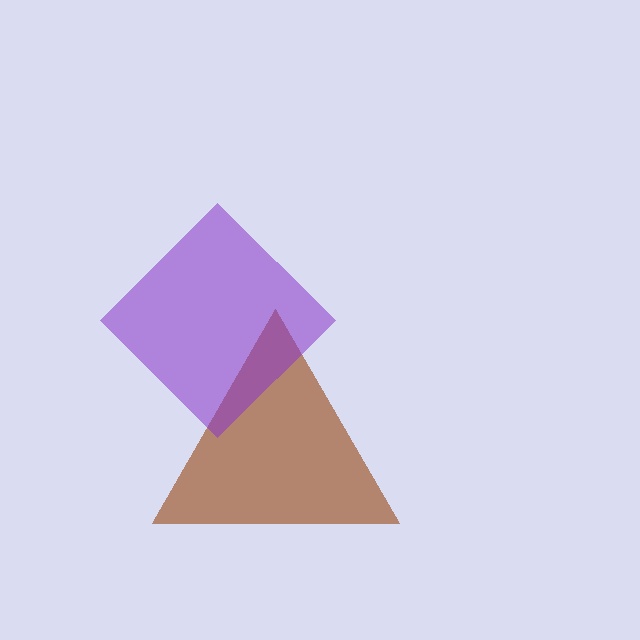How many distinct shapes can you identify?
There are 2 distinct shapes: a brown triangle, a purple diamond.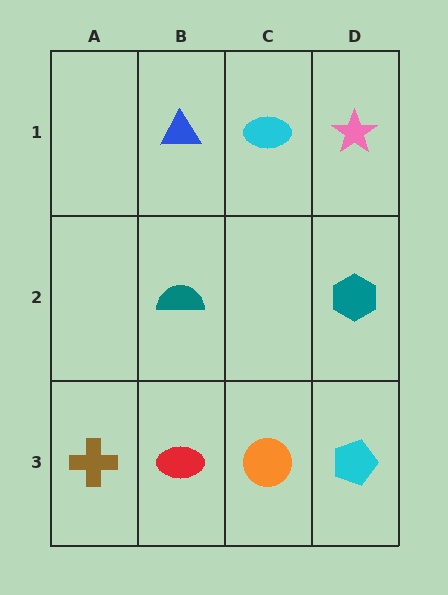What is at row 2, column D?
A teal hexagon.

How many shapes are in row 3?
4 shapes.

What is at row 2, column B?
A teal semicircle.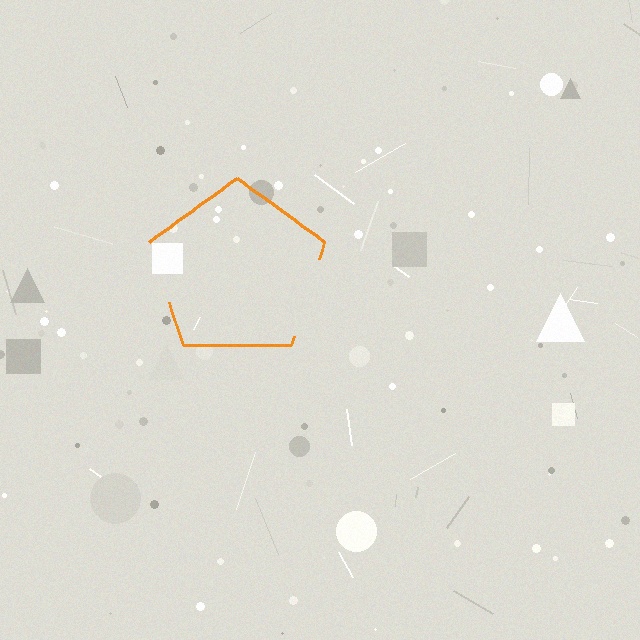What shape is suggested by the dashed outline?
The dashed outline suggests a pentagon.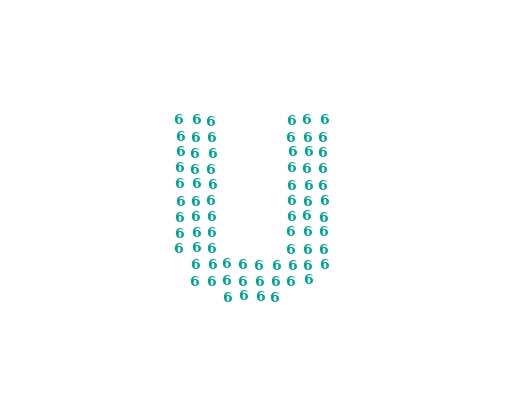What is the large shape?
The large shape is the letter U.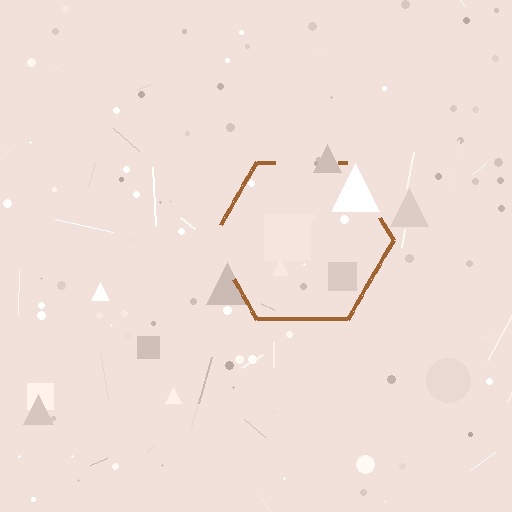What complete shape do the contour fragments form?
The contour fragments form a hexagon.